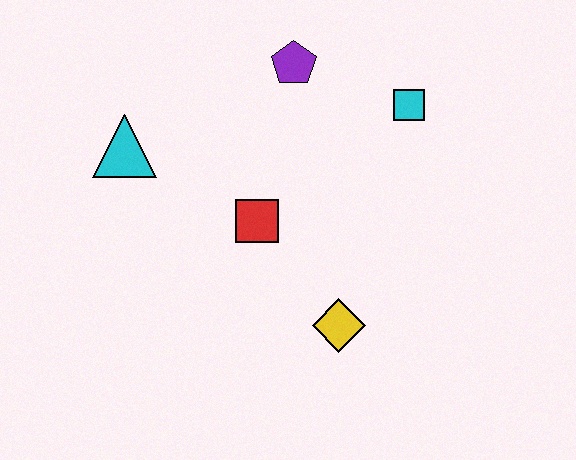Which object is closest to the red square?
The yellow diamond is closest to the red square.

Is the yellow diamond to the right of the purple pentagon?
Yes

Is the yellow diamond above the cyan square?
No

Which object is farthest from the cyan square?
The cyan triangle is farthest from the cyan square.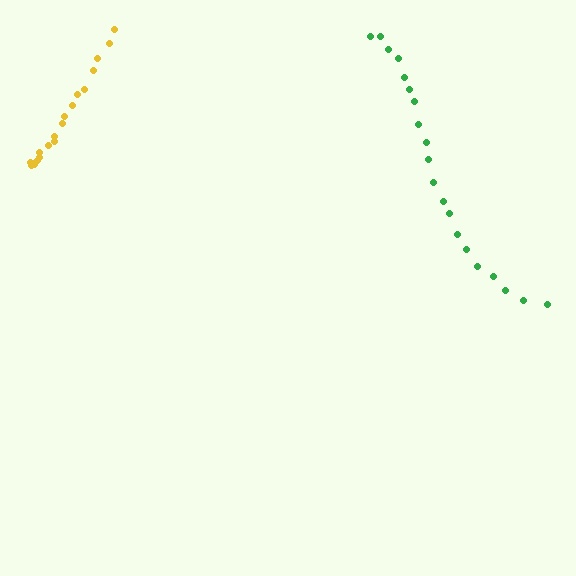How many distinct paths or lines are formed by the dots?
There are 2 distinct paths.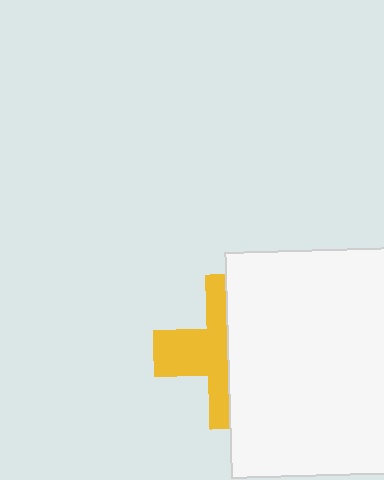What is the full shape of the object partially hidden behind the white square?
The partially hidden object is a yellow cross.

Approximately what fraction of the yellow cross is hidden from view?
Roughly 55% of the yellow cross is hidden behind the white square.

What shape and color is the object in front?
The object in front is a white square.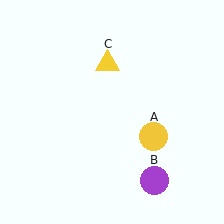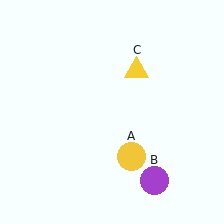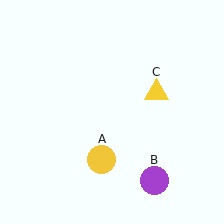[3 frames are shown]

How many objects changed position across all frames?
2 objects changed position: yellow circle (object A), yellow triangle (object C).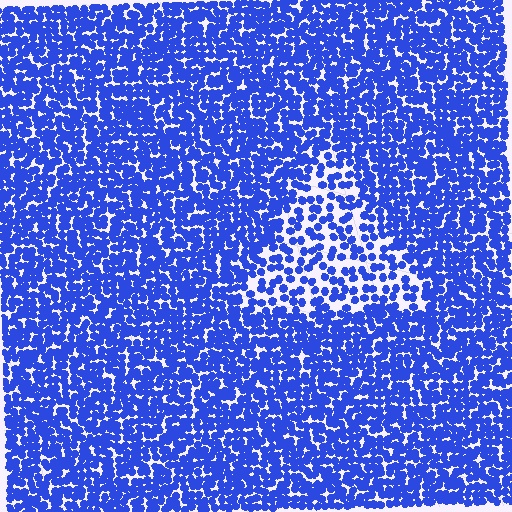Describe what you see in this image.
The image contains small blue elements arranged at two different densities. A triangle-shaped region is visible where the elements are less densely packed than the surrounding area.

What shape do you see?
I see a triangle.